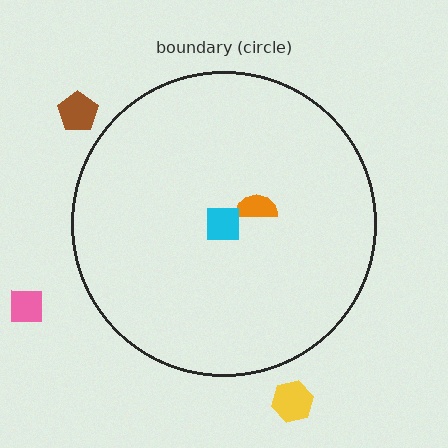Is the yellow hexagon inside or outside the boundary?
Outside.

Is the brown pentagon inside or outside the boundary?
Outside.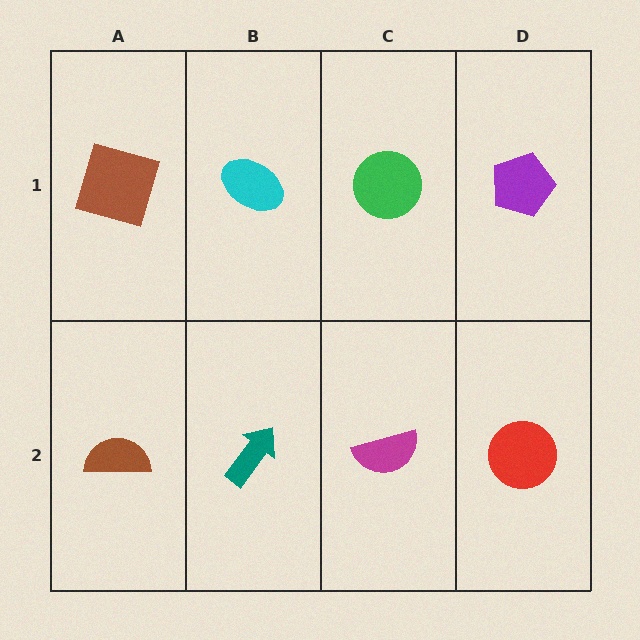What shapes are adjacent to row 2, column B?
A cyan ellipse (row 1, column B), a brown semicircle (row 2, column A), a magenta semicircle (row 2, column C).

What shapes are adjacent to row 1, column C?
A magenta semicircle (row 2, column C), a cyan ellipse (row 1, column B), a purple pentagon (row 1, column D).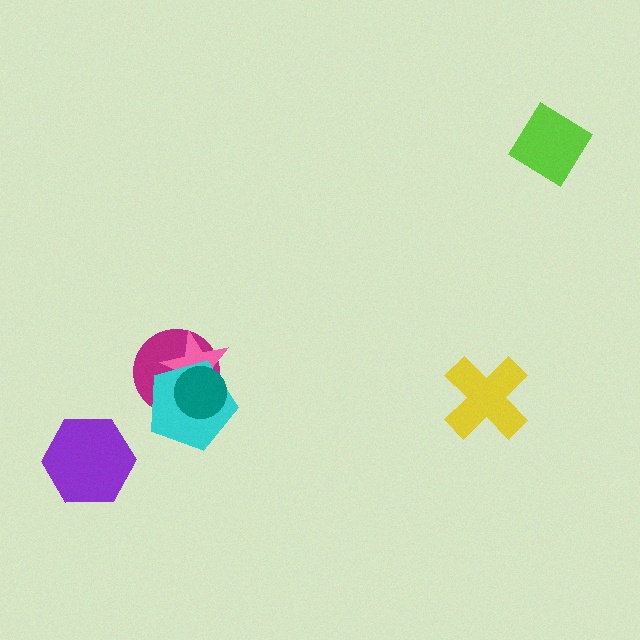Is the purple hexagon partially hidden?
No, no other shape covers it.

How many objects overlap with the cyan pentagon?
3 objects overlap with the cyan pentagon.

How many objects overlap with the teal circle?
3 objects overlap with the teal circle.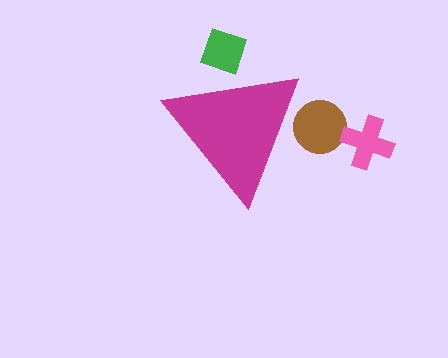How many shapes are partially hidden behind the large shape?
2 shapes are partially hidden.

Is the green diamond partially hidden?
Yes, the green diamond is partially hidden behind the magenta triangle.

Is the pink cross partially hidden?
No, the pink cross is fully visible.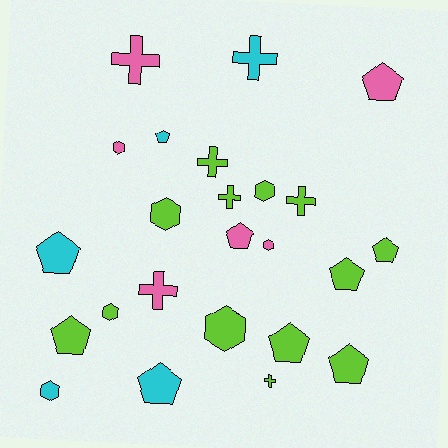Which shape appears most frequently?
Pentagon, with 10 objects.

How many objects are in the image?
There are 24 objects.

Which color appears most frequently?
Lime, with 13 objects.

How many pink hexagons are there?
There are 2 pink hexagons.